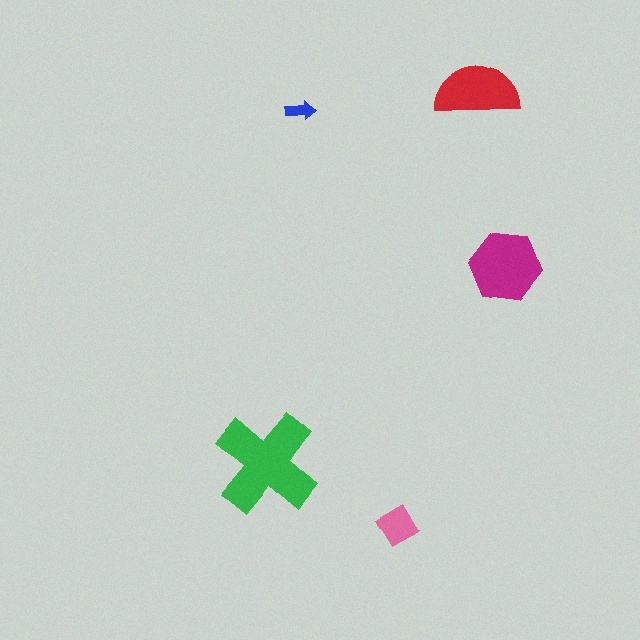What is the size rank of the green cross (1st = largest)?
1st.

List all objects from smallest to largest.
The blue arrow, the pink diamond, the red semicircle, the magenta hexagon, the green cross.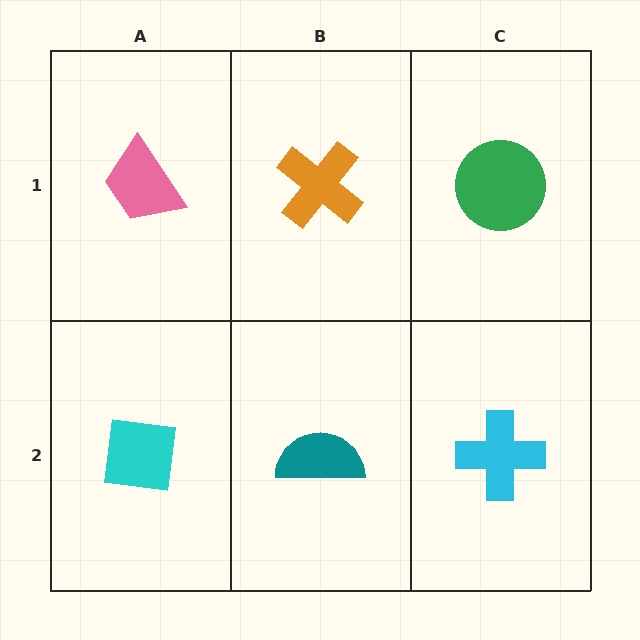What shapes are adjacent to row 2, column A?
A pink trapezoid (row 1, column A), a teal semicircle (row 2, column B).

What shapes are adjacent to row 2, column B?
An orange cross (row 1, column B), a cyan square (row 2, column A), a cyan cross (row 2, column C).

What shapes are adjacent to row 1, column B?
A teal semicircle (row 2, column B), a pink trapezoid (row 1, column A), a green circle (row 1, column C).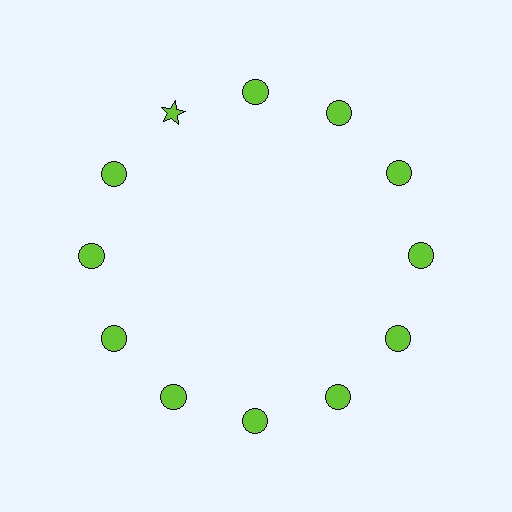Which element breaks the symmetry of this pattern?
The lime star at roughly the 11 o'clock position breaks the symmetry. All other shapes are lime circles.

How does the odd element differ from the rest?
It has a different shape: star instead of circle.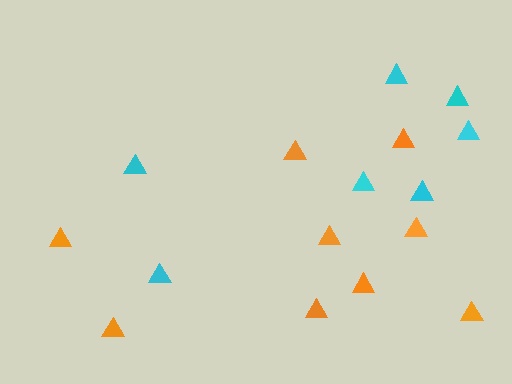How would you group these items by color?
There are 2 groups: one group of cyan triangles (7) and one group of orange triangles (9).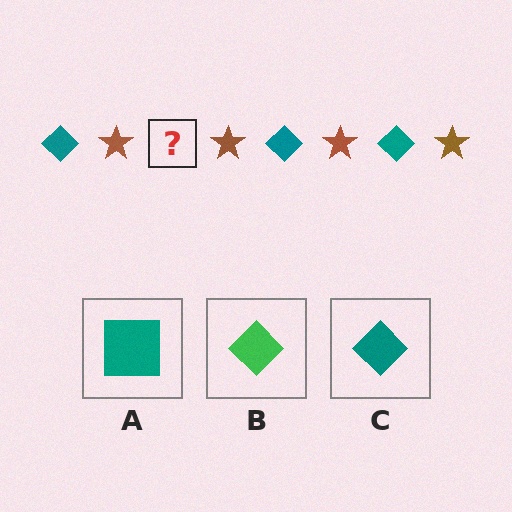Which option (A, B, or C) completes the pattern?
C.